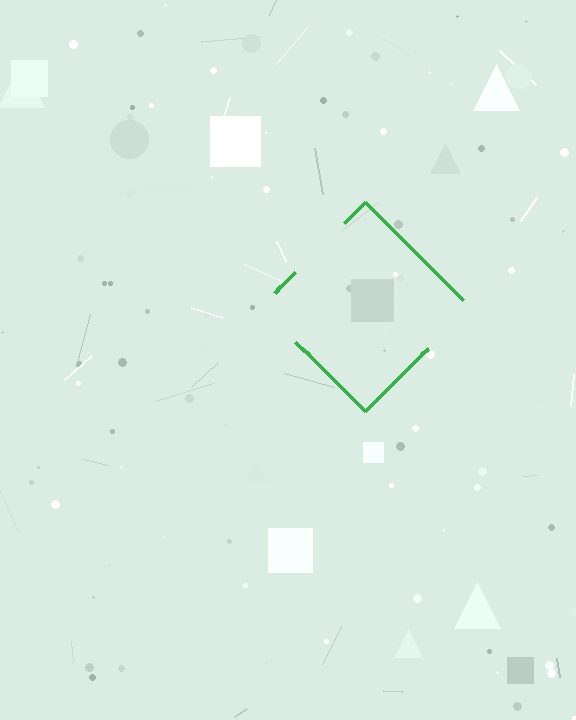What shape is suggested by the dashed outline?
The dashed outline suggests a diamond.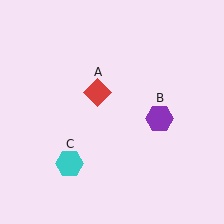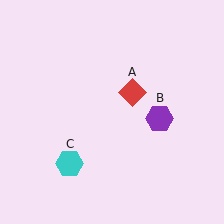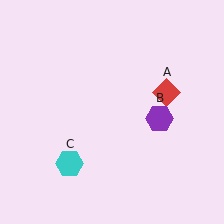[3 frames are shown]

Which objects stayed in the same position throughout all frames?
Purple hexagon (object B) and cyan hexagon (object C) remained stationary.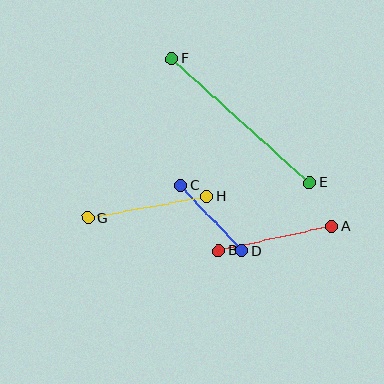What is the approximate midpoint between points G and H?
The midpoint is at approximately (147, 207) pixels.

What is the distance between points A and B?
The distance is approximately 115 pixels.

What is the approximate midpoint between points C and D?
The midpoint is at approximately (211, 218) pixels.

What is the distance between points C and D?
The distance is approximately 90 pixels.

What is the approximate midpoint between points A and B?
The midpoint is at approximately (275, 239) pixels.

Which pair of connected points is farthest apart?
Points E and F are farthest apart.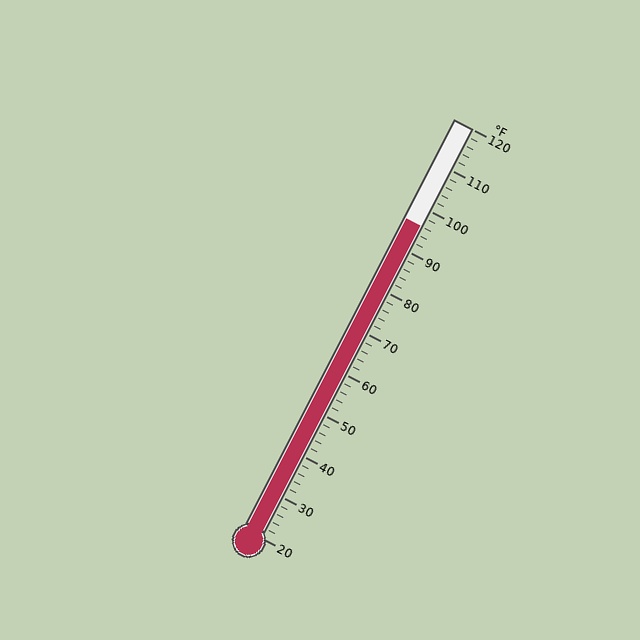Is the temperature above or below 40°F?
The temperature is above 40°F.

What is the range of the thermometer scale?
The thermometer scale ranges from 20°F to 120°F.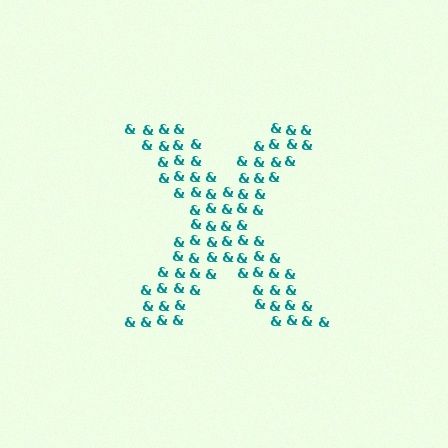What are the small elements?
The small elements are ampersands.